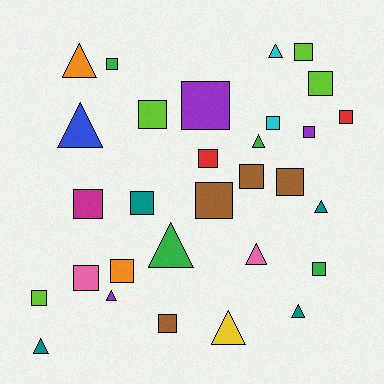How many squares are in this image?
There are 19 squares.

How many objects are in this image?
There are 30 objects.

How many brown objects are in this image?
There are 4 brown objects.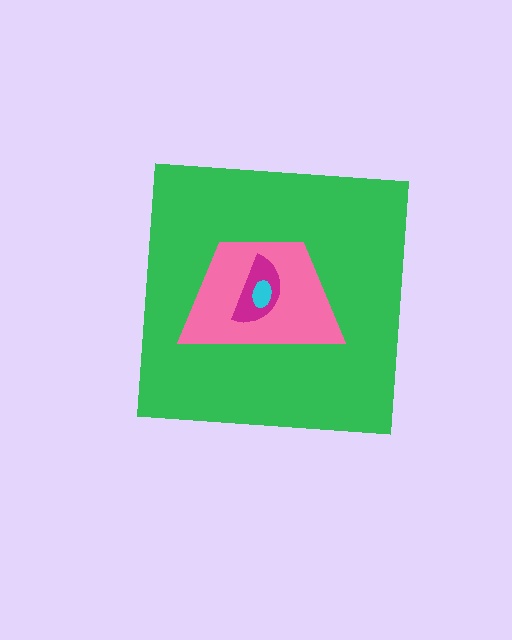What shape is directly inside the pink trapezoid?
The magenta semicircle.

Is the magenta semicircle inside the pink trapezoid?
Yes.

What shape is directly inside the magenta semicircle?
The cyan ellipse.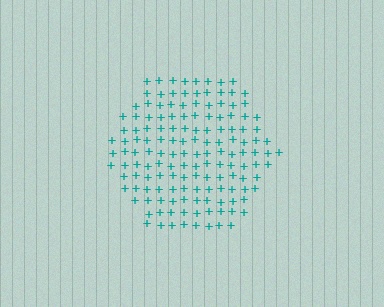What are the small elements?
The small elements are plus signs.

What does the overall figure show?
The overall figure shows a hexagon.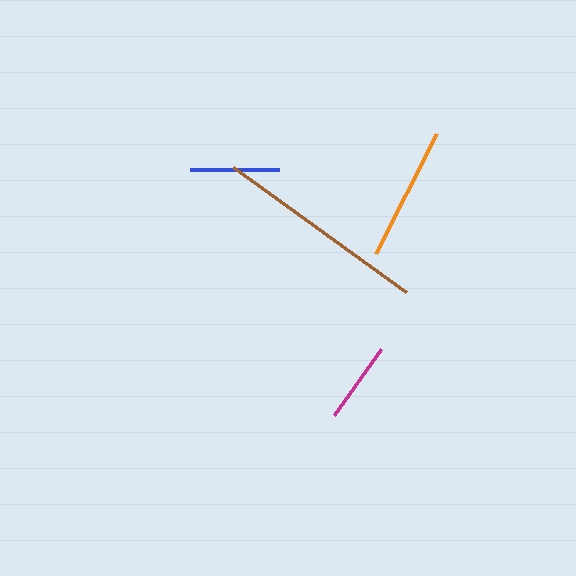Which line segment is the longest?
The brown line is the longest at approximately 214 pixels.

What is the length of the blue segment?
The blue segment is approximately 89 pixels long.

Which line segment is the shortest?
The magenta line is the shortest at approximately 81 pixels.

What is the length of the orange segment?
The orange segment is approximately 135 pixels long.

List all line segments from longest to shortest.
From longest to shortest: brown, orange, blue, magenta.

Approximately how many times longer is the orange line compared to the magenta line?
The orange line is approximately 1.7 times the length of the magenta line.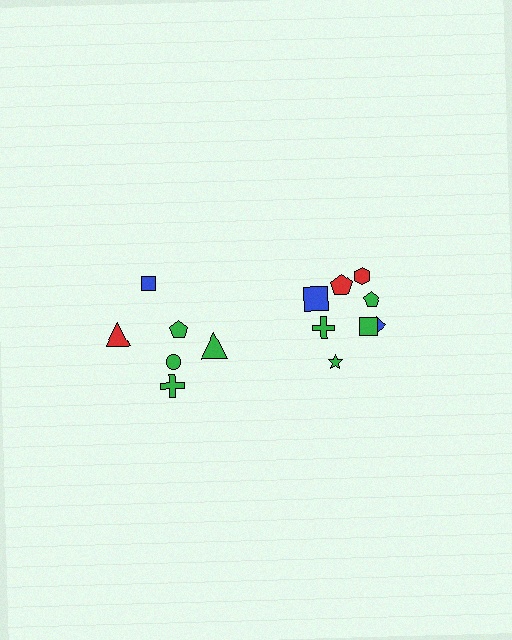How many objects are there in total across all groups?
There are 14 objects.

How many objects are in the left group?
There are 6 objects.